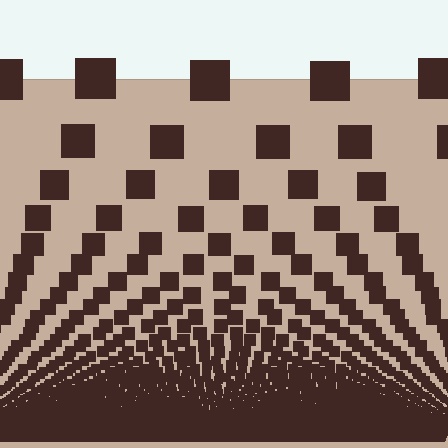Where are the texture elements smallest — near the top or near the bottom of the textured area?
Near the bottom.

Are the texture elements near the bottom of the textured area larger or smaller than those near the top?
Smaller. The gradient is inverted — elements near the bottom are smaller and denser.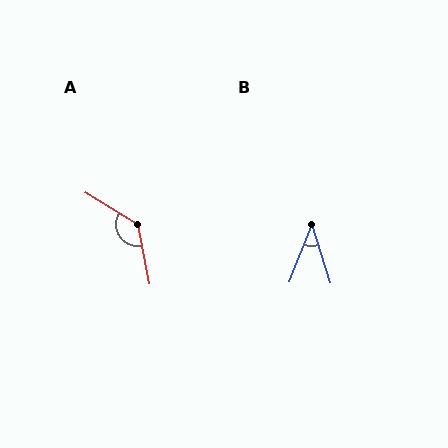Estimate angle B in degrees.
Approximately 39 degrees.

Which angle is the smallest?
B, at approximately 39 degrees.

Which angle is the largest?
A, at approximately 132 degrees.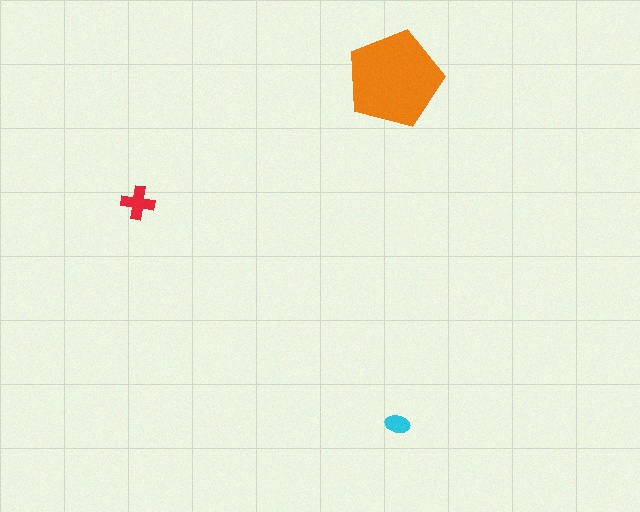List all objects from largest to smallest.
The orange pentagon, the red cross, the cyan ellipse.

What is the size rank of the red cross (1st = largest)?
2nd.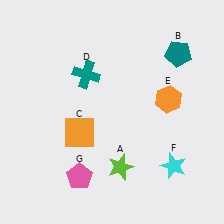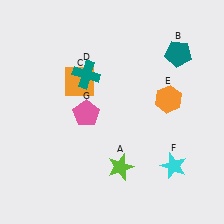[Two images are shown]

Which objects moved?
The objects that moved are: the orange square (C), the pink pentagon (G).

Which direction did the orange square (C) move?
The orange square (C) moved up.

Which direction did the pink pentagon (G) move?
The pink pentagon (G) moved up.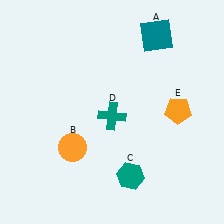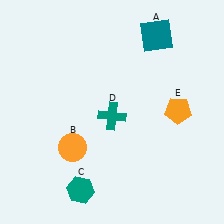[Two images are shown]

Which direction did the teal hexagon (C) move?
The teal hexagon (C) moved left.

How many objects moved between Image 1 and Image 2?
1 object moved between the two images.